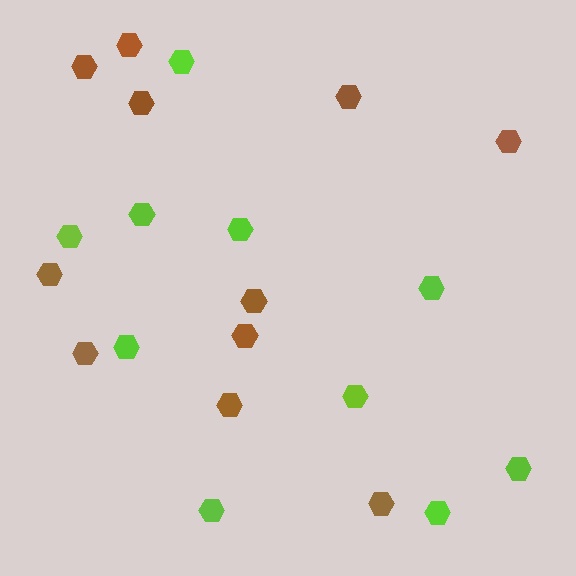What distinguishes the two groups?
There are 2 groups: one group of lime hexagons (10) and one group of brown hexagons (11).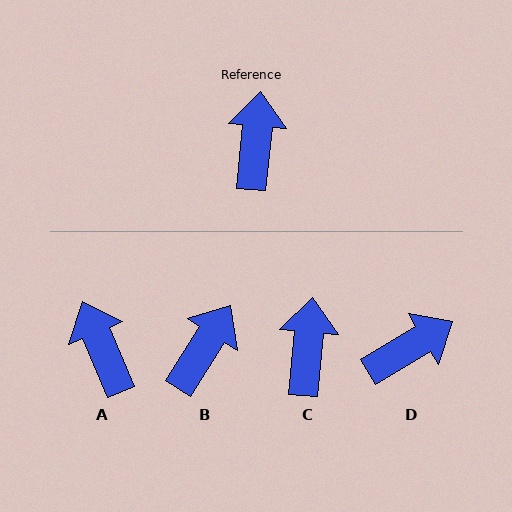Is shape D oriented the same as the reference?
No, it is off by about 54 degrees.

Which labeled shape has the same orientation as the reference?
C.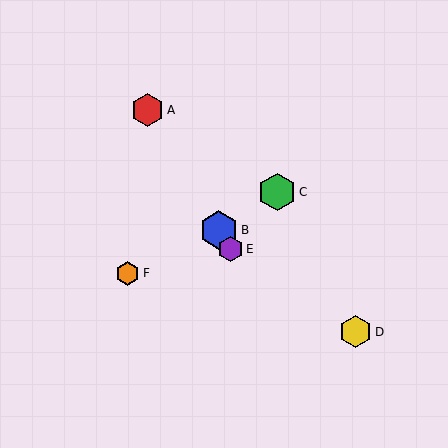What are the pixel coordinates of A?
Object A is at (148, 110).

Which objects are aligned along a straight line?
Objects A, B, E are aligned along a straight line.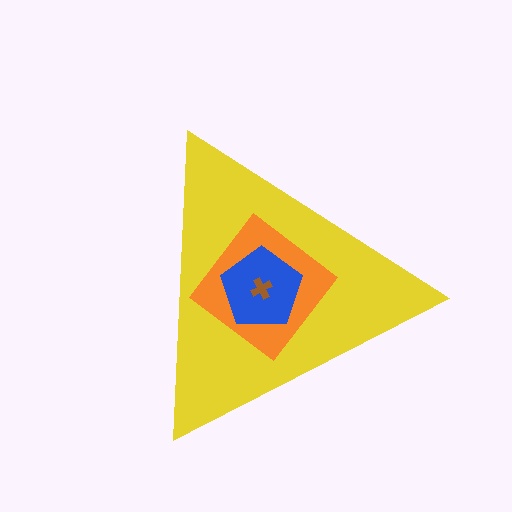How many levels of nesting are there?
4.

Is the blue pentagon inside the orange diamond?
Yes.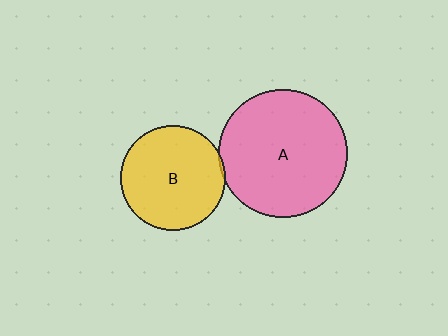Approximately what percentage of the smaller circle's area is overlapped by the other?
Approximately 5%.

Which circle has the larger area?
Circle A (pink).